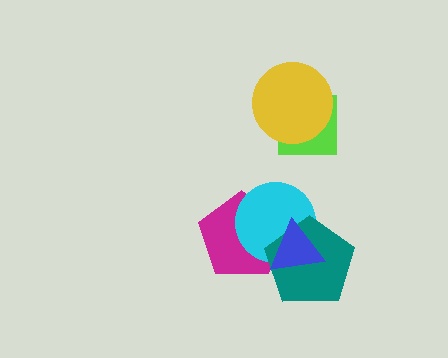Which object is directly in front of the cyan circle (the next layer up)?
The teal pentagon is directly in front of the cyan circle.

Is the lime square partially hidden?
Yes, it is partially covered by another shape.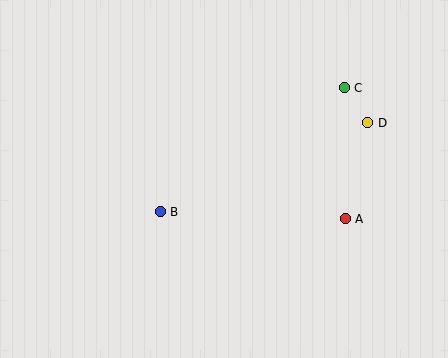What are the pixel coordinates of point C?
Point C is at (344, 88).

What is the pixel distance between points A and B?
The distance between A and B is 185 pixels.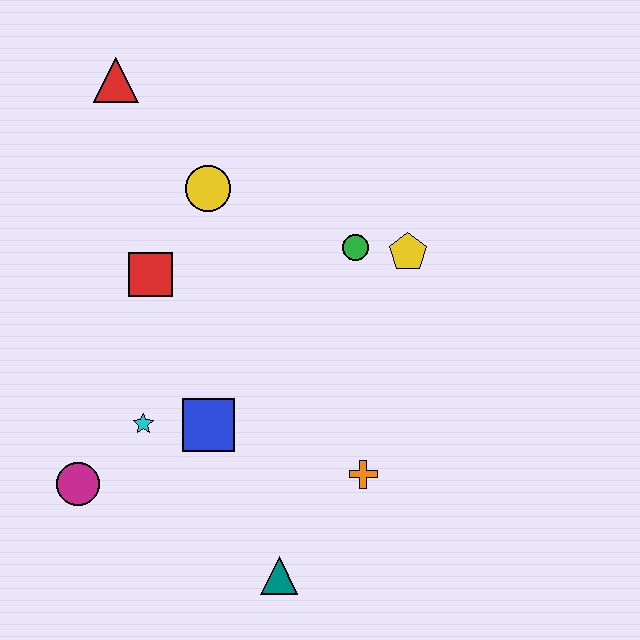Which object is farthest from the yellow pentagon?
The magenta circle is farthest from the yellow pentagon.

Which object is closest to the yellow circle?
The red square is closest to the yellow circle.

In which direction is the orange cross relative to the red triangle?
The orange cross is below the red triangle.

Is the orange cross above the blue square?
No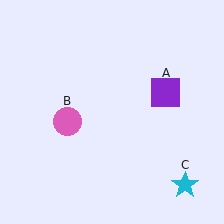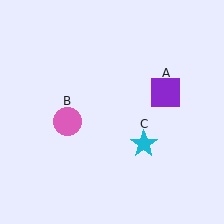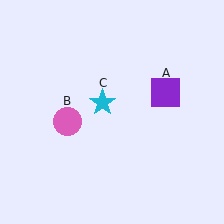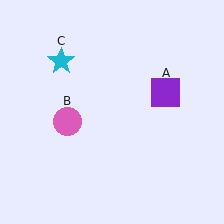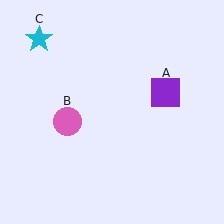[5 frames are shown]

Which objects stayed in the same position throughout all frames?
Purple square (object A) and pink circle (object B) remained stationary.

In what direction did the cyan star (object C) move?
The cyan star (object C) moved up and to the left.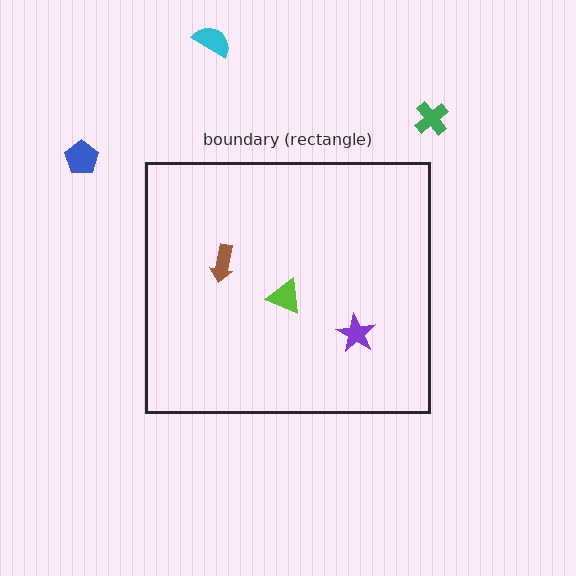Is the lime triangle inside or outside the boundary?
Inside.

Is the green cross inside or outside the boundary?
Outside.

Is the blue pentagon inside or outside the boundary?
Outside.